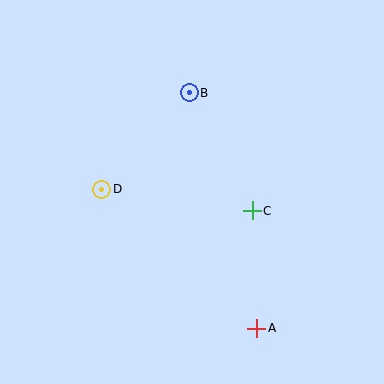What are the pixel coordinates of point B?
Point B is at (189, 93).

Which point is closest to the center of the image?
Point C at (252, 211) is closest to the center.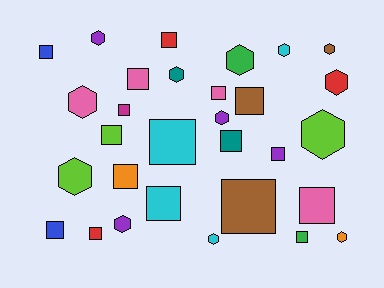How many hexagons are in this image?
There are 13 hexagons.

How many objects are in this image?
There are 30 objects.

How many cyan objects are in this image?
There are 4 cyan objects.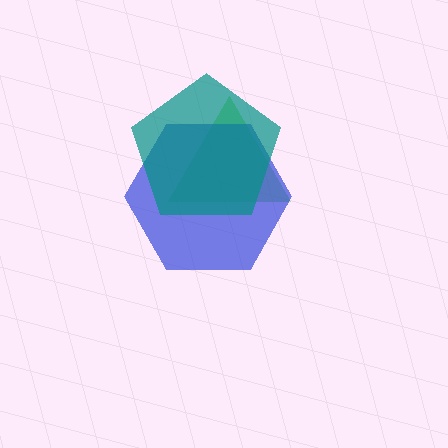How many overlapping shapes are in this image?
There are 3 overlapping shapes in the image.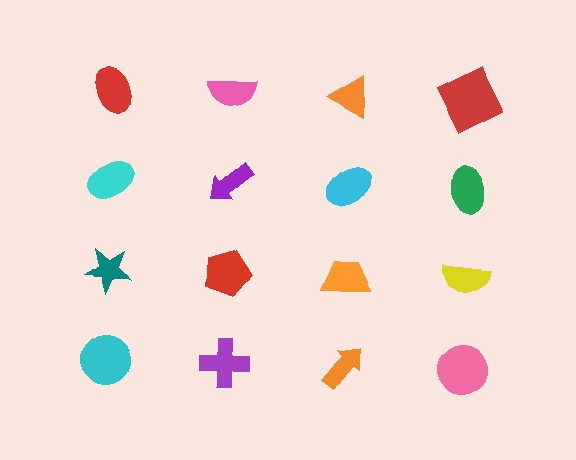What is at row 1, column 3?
An orange triangle.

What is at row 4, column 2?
A purple cross.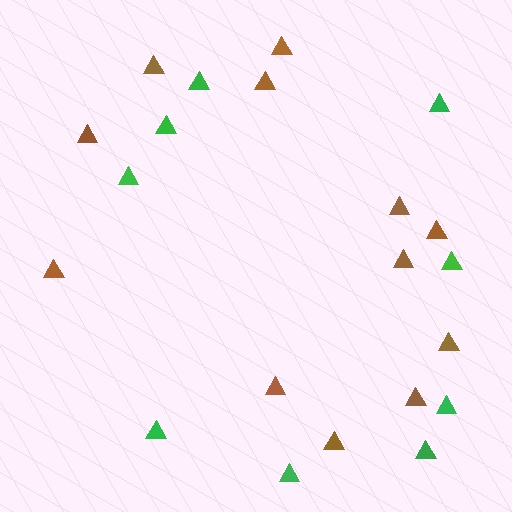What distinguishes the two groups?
There are 2 groups: one group of green triangles (9) and one group of brown triangles (12).